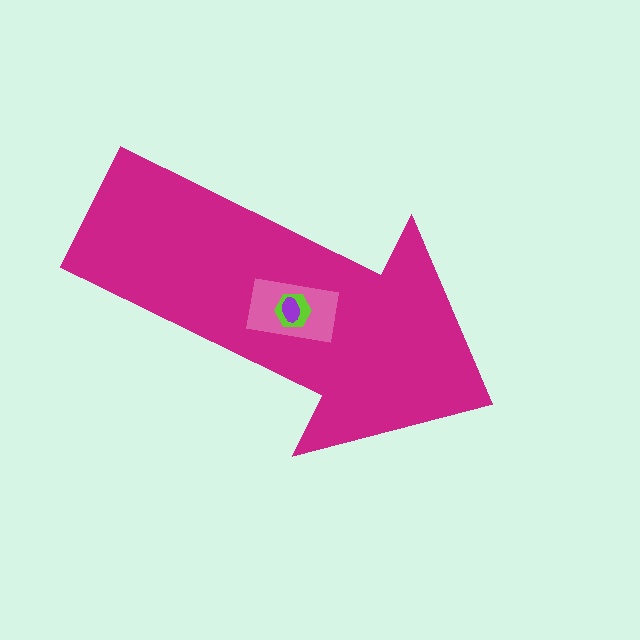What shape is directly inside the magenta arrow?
The pink rectangle.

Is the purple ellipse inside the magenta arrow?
Yes.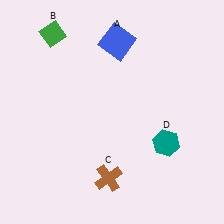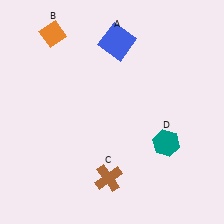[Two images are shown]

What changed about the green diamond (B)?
In Image 1, B is green. In Image 2, it changed to orange.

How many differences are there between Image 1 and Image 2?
There is 1 difference between the two images.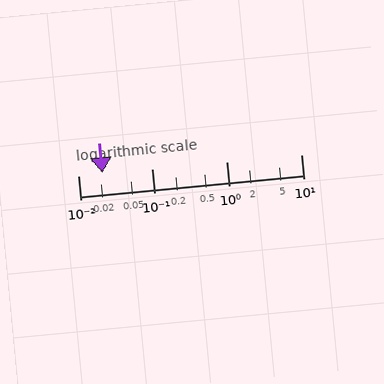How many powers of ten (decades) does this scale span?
The scale spans 3 decades, from 0.01 to 10.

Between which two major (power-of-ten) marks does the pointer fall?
The pointer is between 0.01 and 0.1.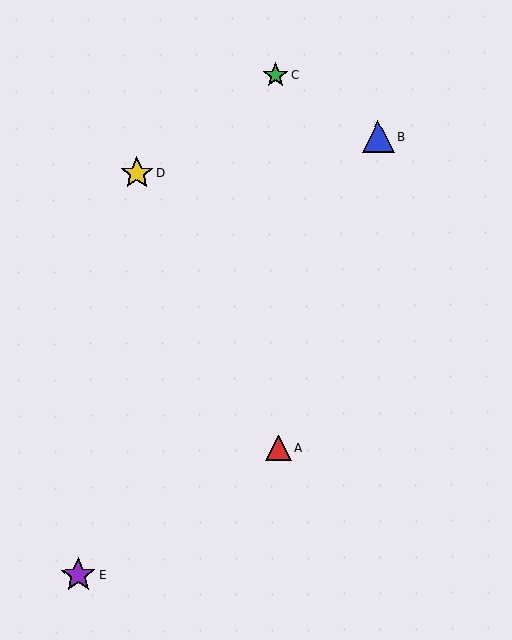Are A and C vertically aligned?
Yes, both are at x≈278.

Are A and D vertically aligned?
No, A is at x≈278 and D is at x≈137.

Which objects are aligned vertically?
Objects A, C are aligned vertically.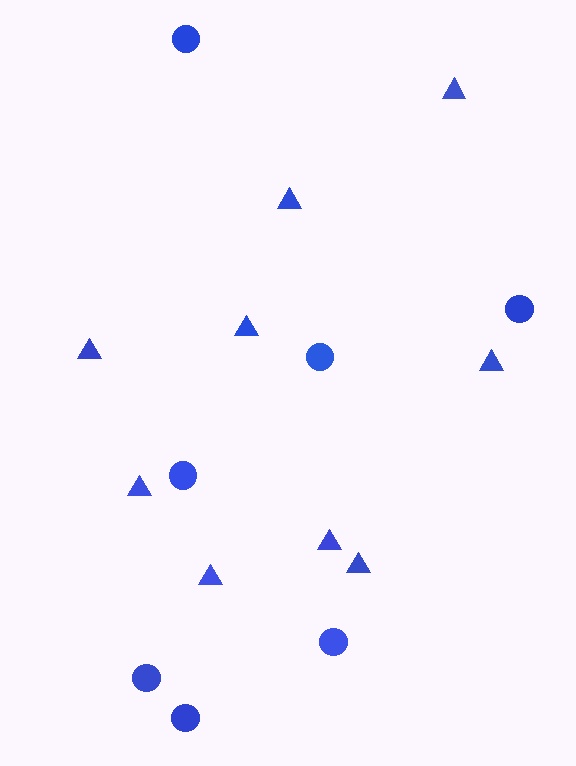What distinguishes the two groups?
There are 2 groups: one group of triangles (9) and one group of circles (7).